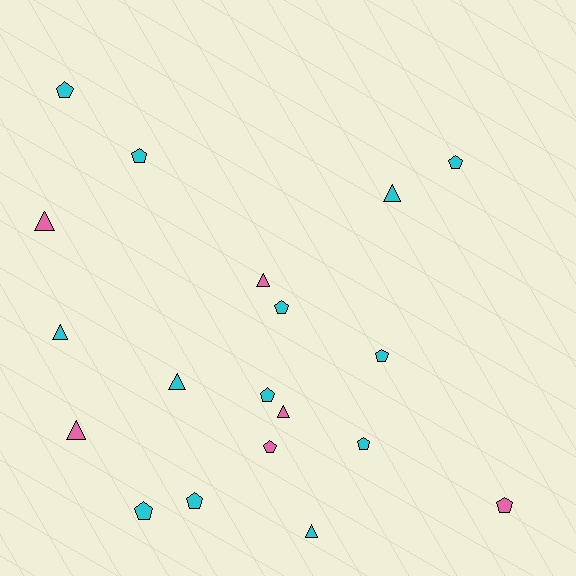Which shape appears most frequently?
Pentagon, with 11 objects.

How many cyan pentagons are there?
There are 9 cyan pentagons.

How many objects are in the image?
There are 19 objects.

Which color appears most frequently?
Cyan, with 13 objects.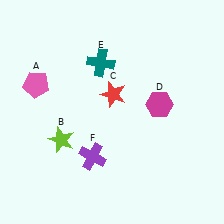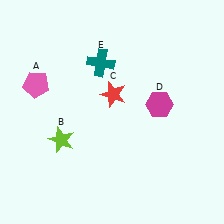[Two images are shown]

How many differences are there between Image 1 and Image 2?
There is 1 difference between the two images.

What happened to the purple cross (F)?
The purple cross (F) was removed in Image 2. It was in the bottom-left area of Image 1.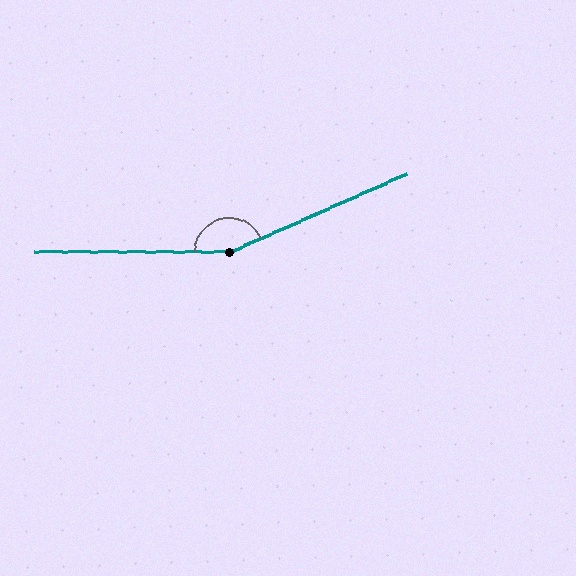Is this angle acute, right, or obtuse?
It is obtuse.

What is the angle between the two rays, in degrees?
Approximately 156 degrees.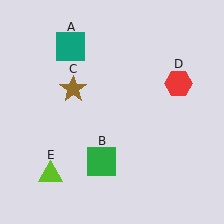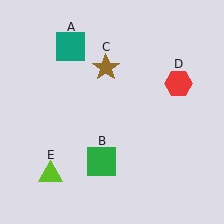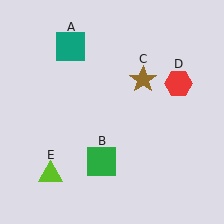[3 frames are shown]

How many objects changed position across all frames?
1 object changed position: brown star (object C).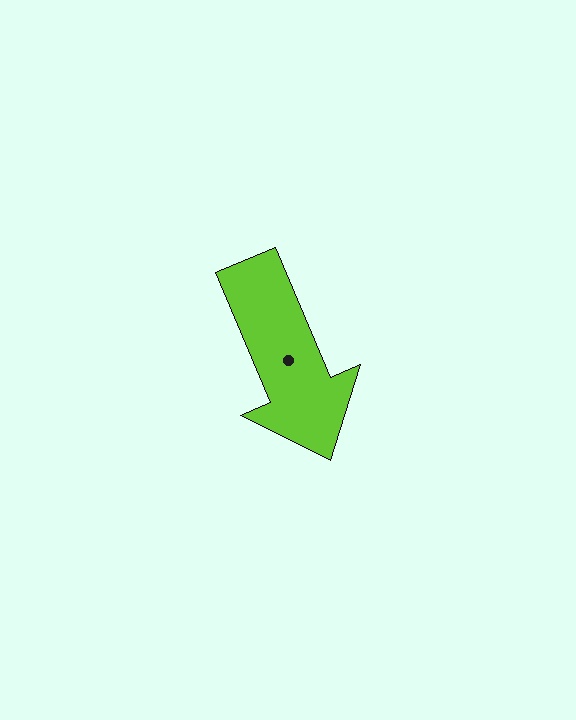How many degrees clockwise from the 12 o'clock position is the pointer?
Approximately 157 degrees.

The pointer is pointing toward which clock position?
Roughly 5 o'clock.